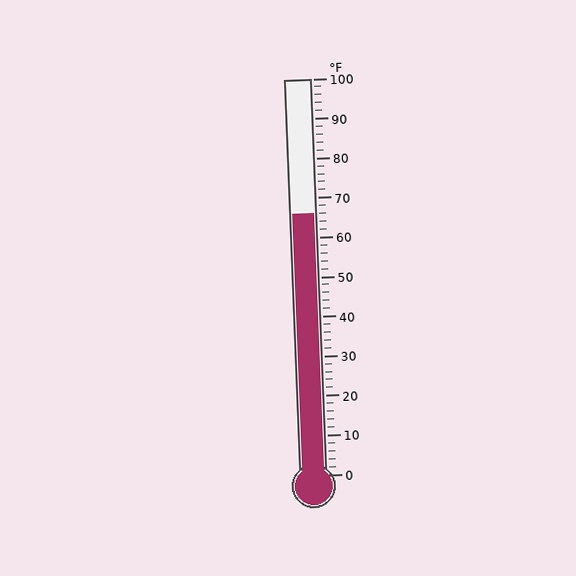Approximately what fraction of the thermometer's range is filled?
The thermometer is filled to approximately 65% of its range.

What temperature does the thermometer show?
The thermometer shows approximately 66°F.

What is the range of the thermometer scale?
The thermometer scale ranges from 0°F to 100°F.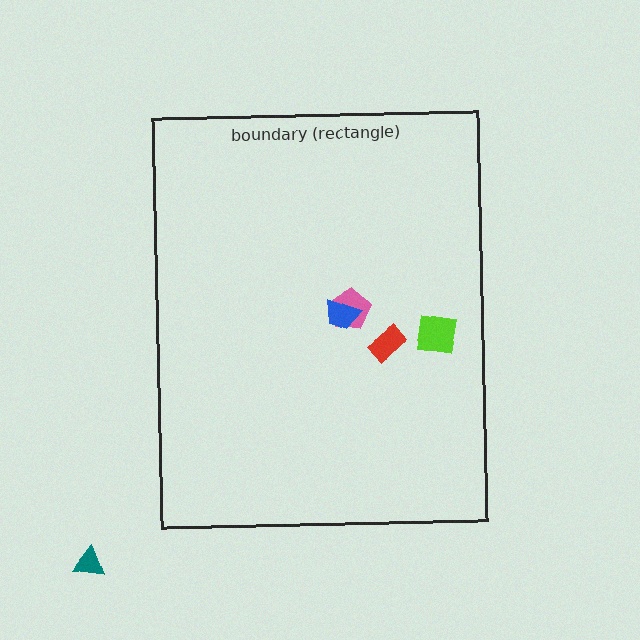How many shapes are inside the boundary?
4 inside, 1 outside.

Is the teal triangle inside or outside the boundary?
Outside.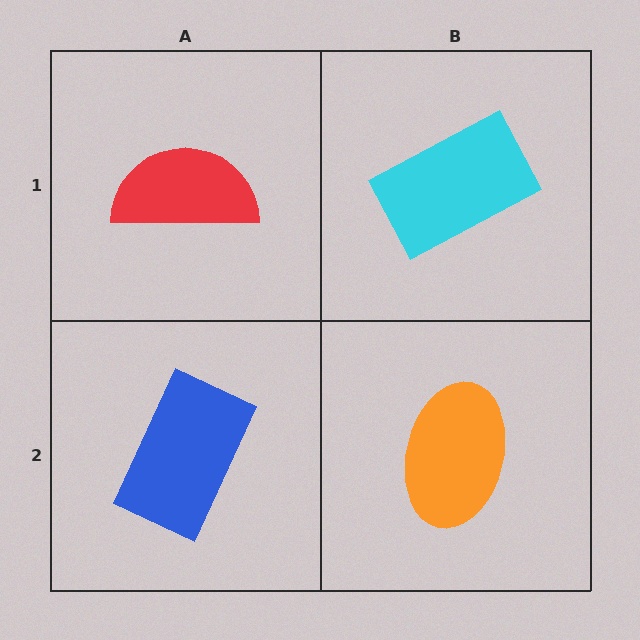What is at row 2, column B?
An orange ellipse.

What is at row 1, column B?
A cyan rectangle.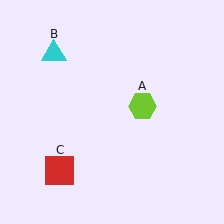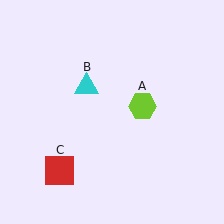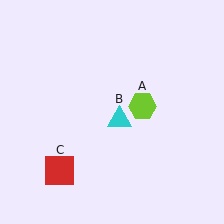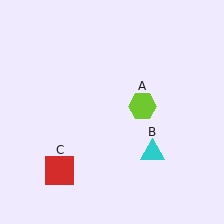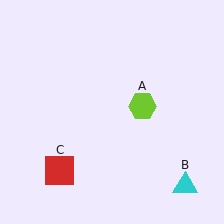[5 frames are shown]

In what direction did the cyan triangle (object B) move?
The cyan triangle (object B) moved down and to the right.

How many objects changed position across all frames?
1 object changed position: cyan triangle (object B).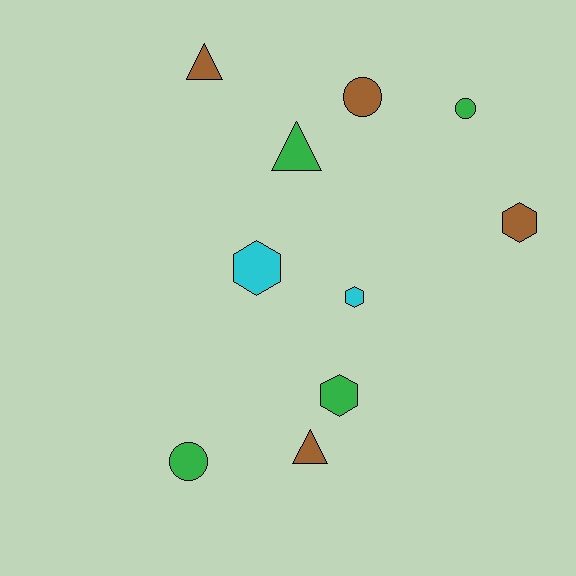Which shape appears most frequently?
Hexagon, with 4 objects.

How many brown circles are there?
There is 1 brown circle.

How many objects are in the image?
There are 10 objects.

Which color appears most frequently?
Brown, with 4 objects.